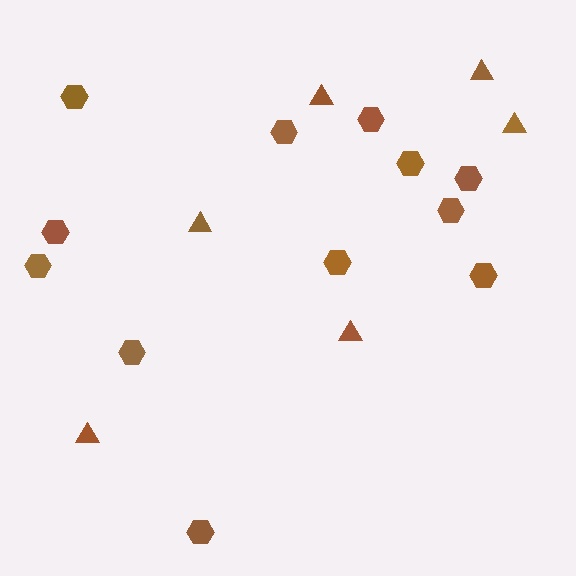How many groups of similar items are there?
There are 2 groups: one group of triangles (6) and one group of hexagons (12).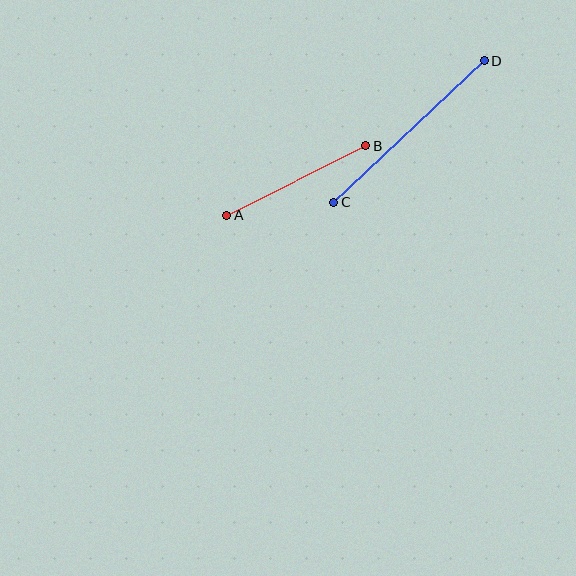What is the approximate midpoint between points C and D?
The midpoint is at approximately (409, 132) pixels.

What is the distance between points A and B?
The distance is approximately 155 pixels.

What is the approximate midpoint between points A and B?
The midpoint is at approximately (296, 181) pixels.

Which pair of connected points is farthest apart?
Points C and D are farthest apart.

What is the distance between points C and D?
The distance is approximately 206 pixels.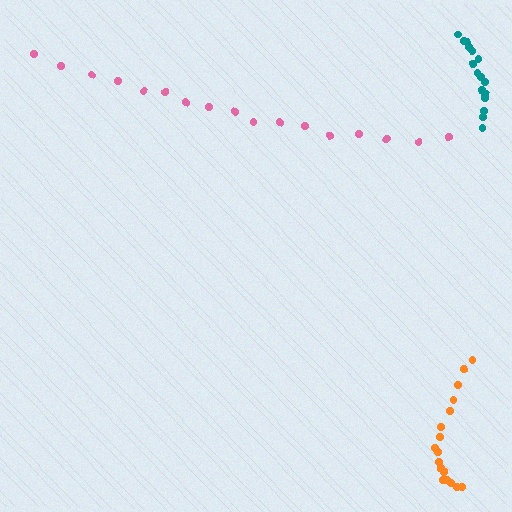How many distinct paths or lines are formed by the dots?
There are 3 distinct paths.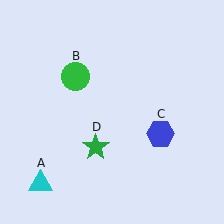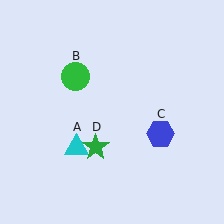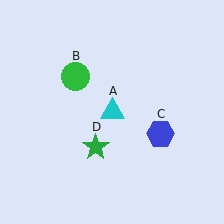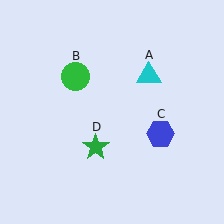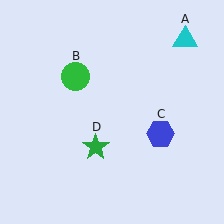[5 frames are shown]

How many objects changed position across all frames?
1 object changed position: cyan triangle (object A).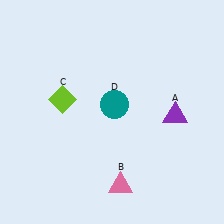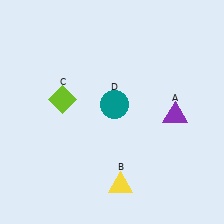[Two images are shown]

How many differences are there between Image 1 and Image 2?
There is 1 difference between the two images.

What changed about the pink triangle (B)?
In Image 1, B is pink. In Image 2, it changed to yellow.